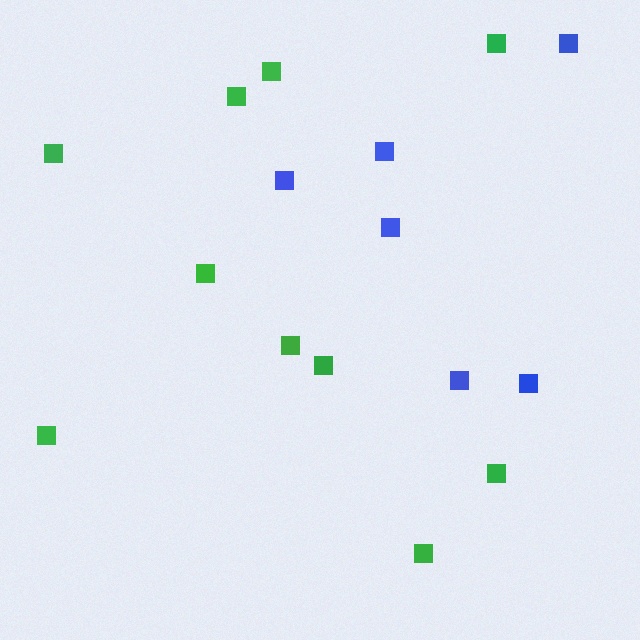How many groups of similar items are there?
There are 2 groups: one group of green squares (10) and one group of blue squares (6).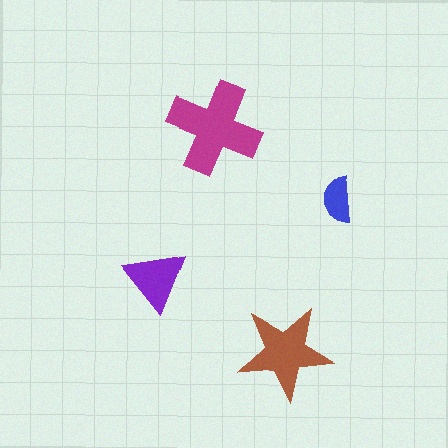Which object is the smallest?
The blue semicircle.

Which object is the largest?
The magenta cross.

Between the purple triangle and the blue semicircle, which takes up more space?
The purple triangle.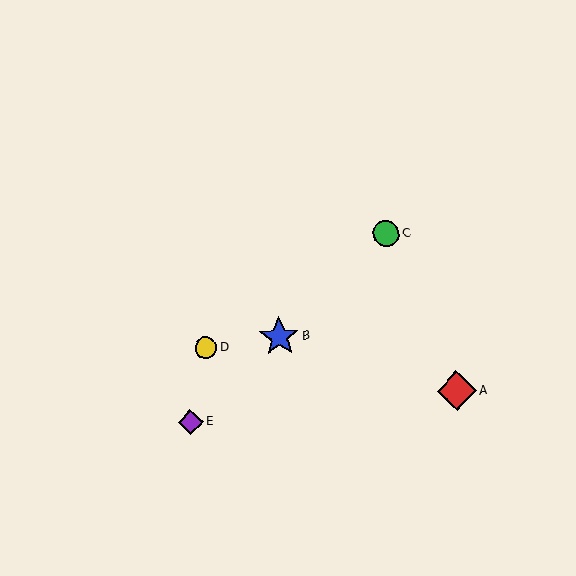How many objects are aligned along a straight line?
3 objects (B, C, E) are aligned along a straight line.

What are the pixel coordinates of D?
Object D is at (206, 348).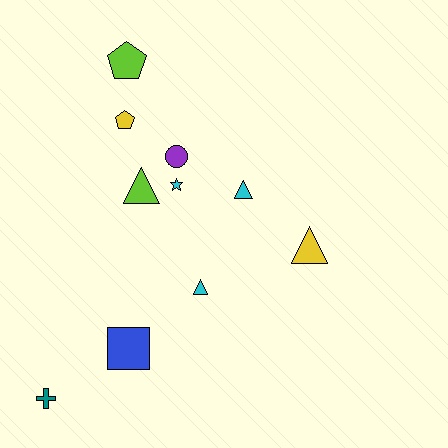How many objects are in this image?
There are 10 objects.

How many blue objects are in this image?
There is 1 blue object.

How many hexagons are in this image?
There are no hexagons.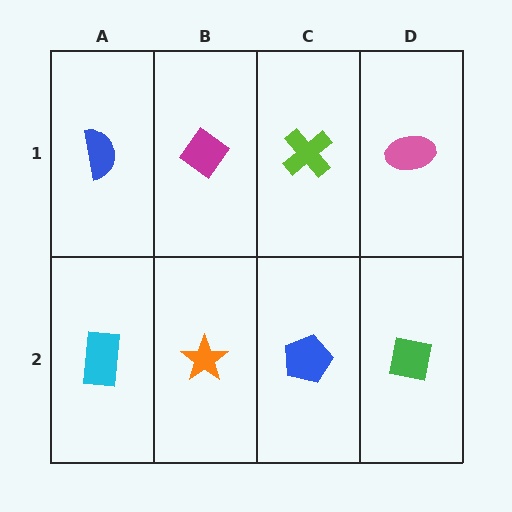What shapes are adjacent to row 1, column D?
A green square (row 2, column D), a lime cross (row 1, column C).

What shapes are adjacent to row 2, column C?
A lime cross (row 1, column C), an orange star (row 2, column B), a green square (row 2, column D).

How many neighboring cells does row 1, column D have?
2.